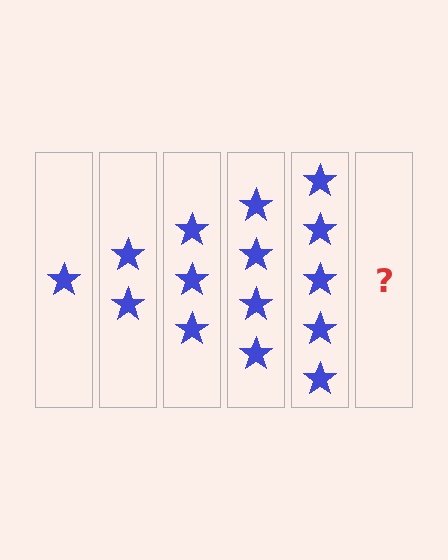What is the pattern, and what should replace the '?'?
The pattern is that each step adds one more star. The '?' should be 6 stars.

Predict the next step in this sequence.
The next step is 6 stars.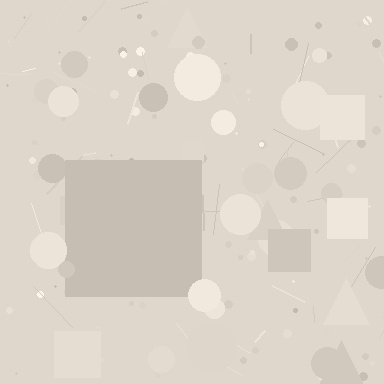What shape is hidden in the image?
A square is hidden in the image.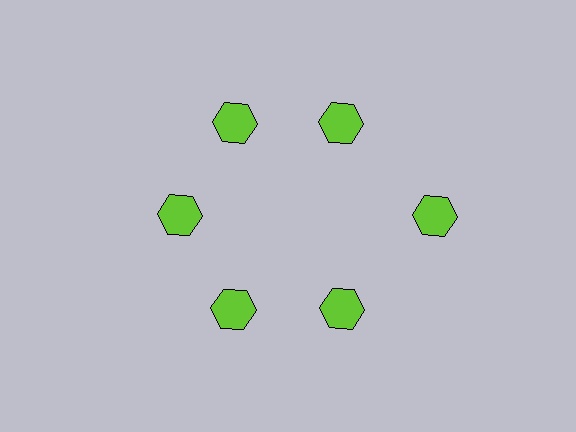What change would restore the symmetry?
The symmetry would be restored by moving it inward, back onto the ring so that all 6 hexagons sit at equal angles and equal distance from the center.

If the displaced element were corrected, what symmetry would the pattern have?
It would have 6-fold rotational symmetry — the pattern would map onto itself every 60 degrees.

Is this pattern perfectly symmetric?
No. The 6 lime hexagons are arranged in a ring, but one element near the 3 o'clock position is pushed outward from the center, breaking the 6-fold rotational symmetry.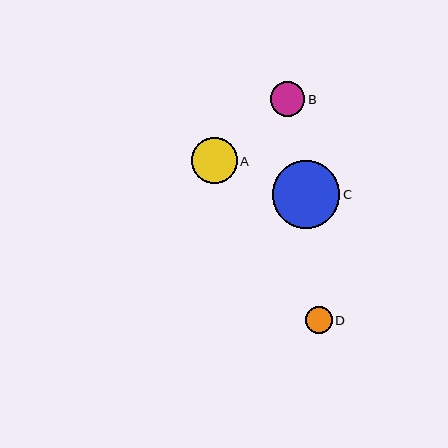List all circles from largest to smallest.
From largest to smallest: C, A, B, D.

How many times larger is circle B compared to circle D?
Circle B is approximately 1.3 times the size of circle D.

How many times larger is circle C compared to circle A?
Circle C is approximately 1.5 times the size of circle A.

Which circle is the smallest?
Circle D is the smallest with a size of approximately 27 pixels.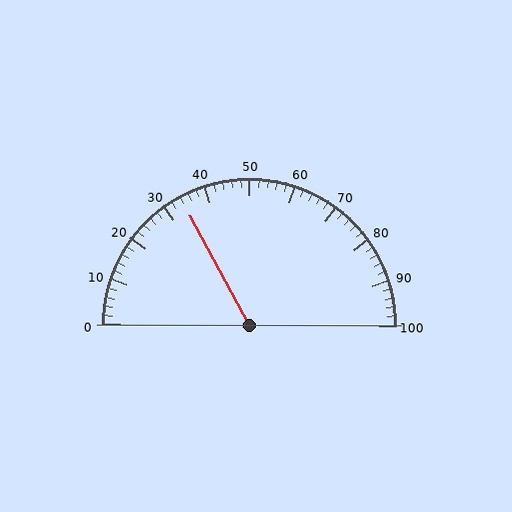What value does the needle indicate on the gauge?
The needle indicates approximately 34.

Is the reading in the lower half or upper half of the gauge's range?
The reading is in the lower half of the range (0 to 100).